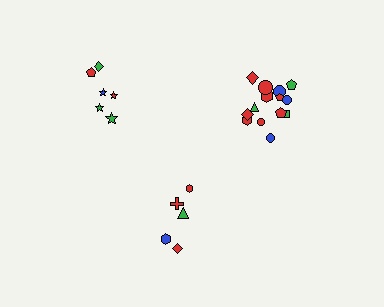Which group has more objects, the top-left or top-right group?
The top-right group.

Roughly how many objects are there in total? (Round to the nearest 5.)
Roughly 25 objects in total.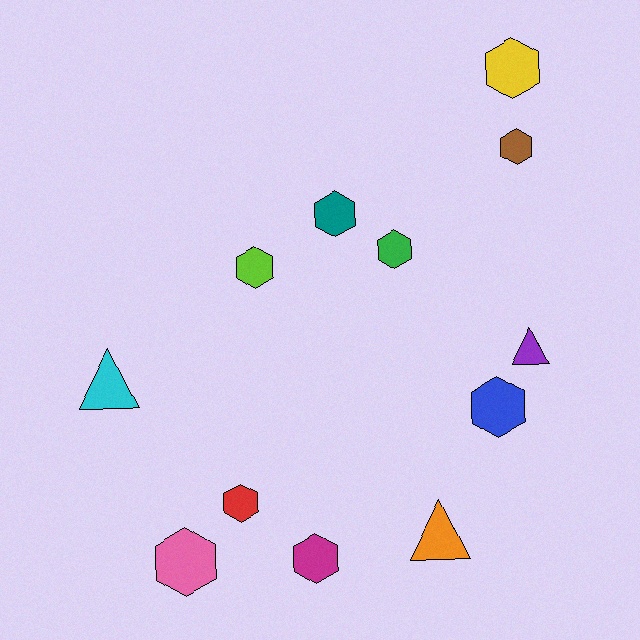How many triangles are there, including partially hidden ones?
There are 3 triangles.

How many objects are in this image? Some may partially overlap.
There are 12 objects.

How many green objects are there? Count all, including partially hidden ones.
There is 1 green object.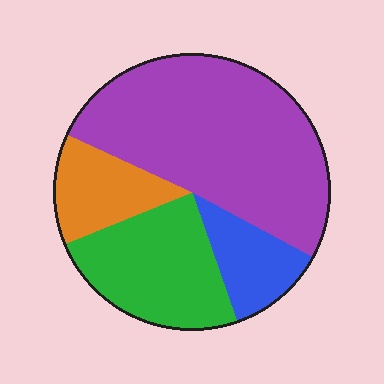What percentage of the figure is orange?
Orange takes up about one eighth (1/8) of the figure.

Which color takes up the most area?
Purple, at roughly 50%.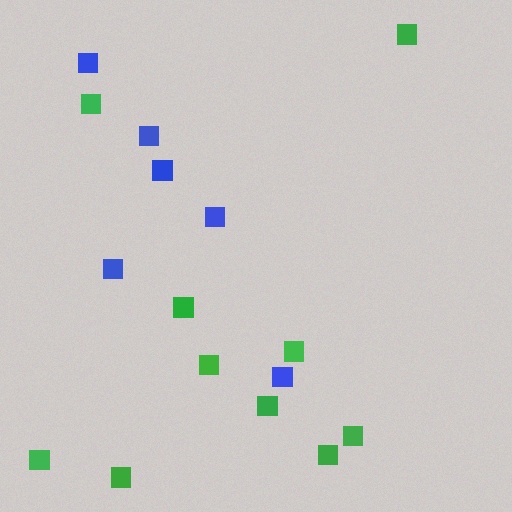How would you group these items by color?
There are 2 groups: one group of blue squares (6) and one group of green squares (10).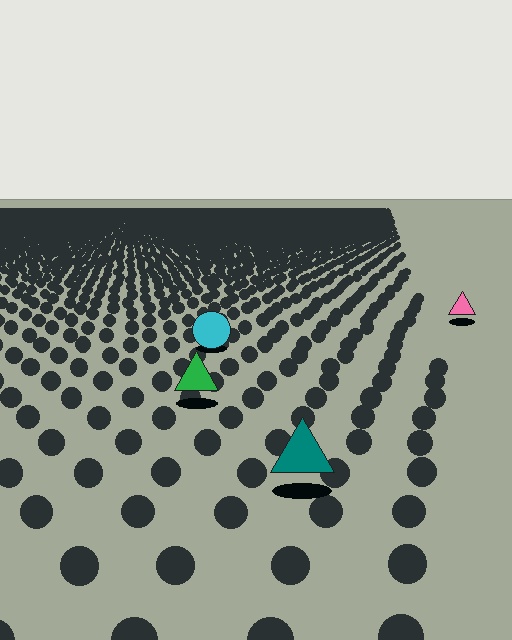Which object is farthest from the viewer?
The pink triangle is farthest from the viewer. It appears smaller and the ground texture around it is denser.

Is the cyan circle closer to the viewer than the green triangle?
No. The green triangle is closer — you can tell from the texture gradient: the ground texture is coarser near it.